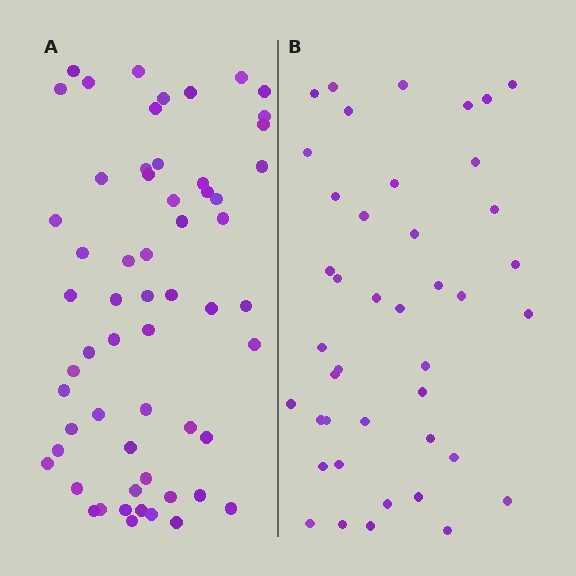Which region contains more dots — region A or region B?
Region A (the left region) has more dots.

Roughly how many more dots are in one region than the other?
Region A has approximately 15 more dots than region B.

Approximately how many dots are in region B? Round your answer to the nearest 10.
About 40 dots. (The exact count is 42, which rounds to 40.)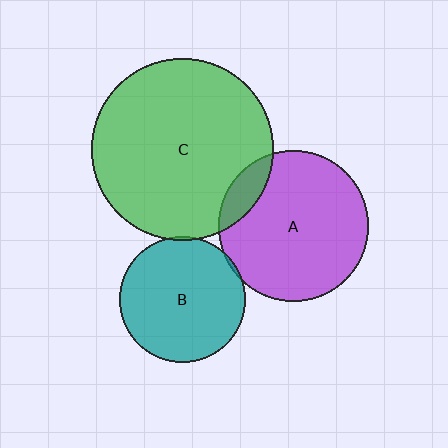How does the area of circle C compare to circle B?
Approximately 2.1 times.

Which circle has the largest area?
Circle C (green).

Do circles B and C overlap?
Yes.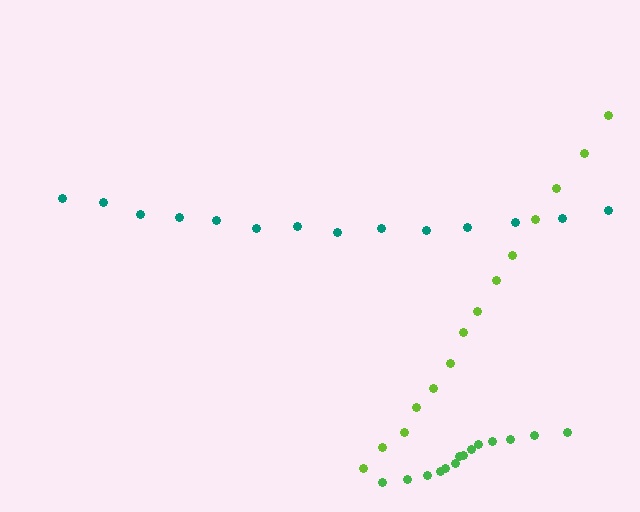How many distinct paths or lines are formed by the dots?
There are 3 distinct paths.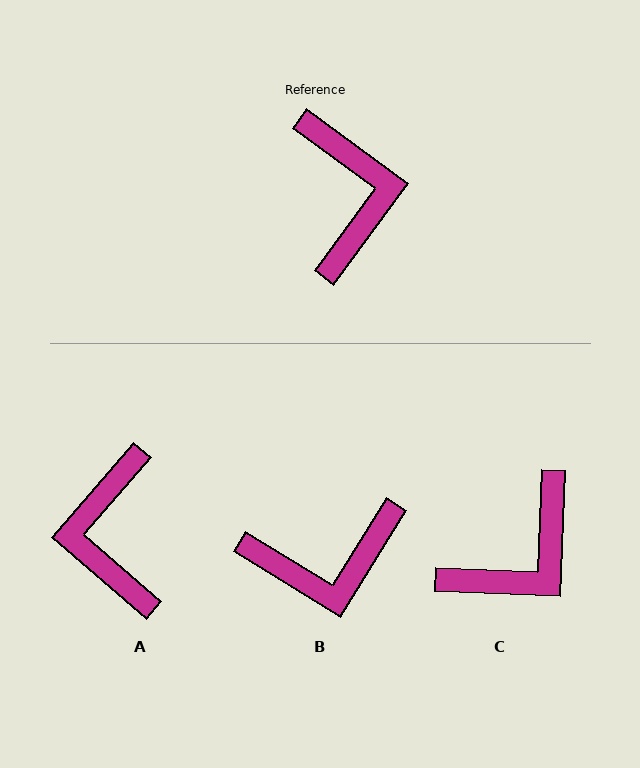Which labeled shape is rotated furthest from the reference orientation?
A, about 175 degrees away.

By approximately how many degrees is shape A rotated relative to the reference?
Approximately 175 degrees counter-clockwise.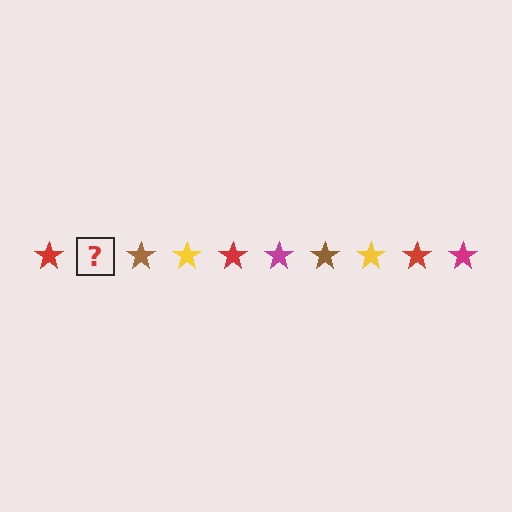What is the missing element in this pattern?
The missing element is a magenta star.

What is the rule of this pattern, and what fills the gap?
The rule is that the pattern cycles through red, magenta, brown, yellow stars. The gap should be filled with a magenta star.